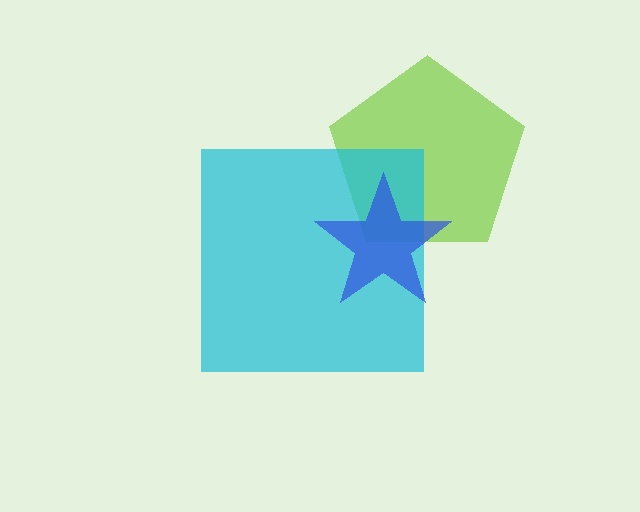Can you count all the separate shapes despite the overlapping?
Yes, there are 3 separate shapes.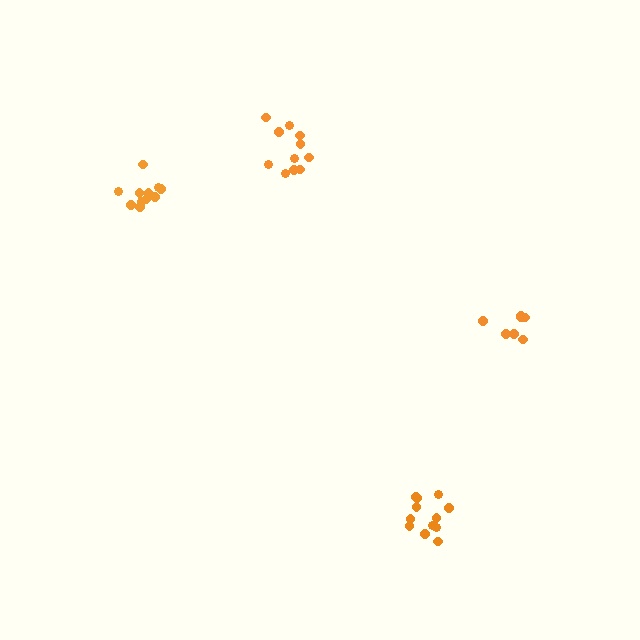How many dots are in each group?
Group 1: 7 dots, Group 2: 11 dots, Group 3: 11 dots, Group 4: 12 dots (41 total).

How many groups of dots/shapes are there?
There are 4 groups.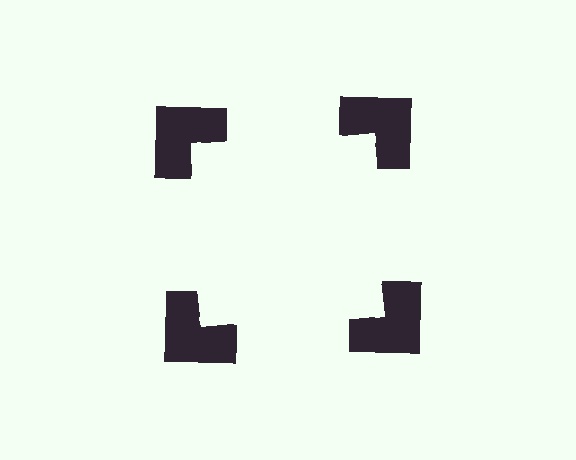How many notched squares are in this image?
There are 4 — one at each vertex of the illusory square.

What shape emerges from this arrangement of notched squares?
An illusory square — its edges are inferred from the aligned wedge cuts in the notched squares, not physically drawn.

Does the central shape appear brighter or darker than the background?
It typically appears slightly brighter than the background, even though no actual brightness change is drawn.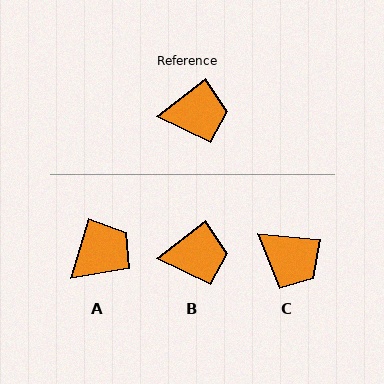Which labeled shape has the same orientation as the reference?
B.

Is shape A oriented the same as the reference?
No, it is off by about 36 degrees.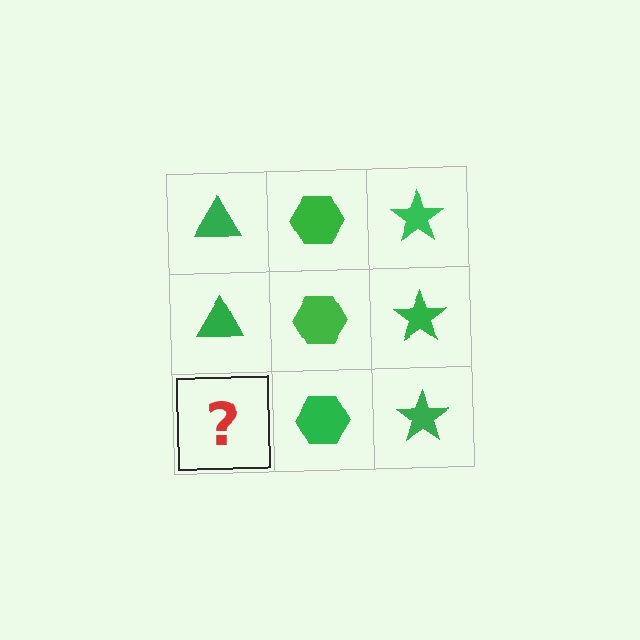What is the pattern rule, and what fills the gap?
The rule is that each column has a consistent shape. The gap should be filled with a green triangle.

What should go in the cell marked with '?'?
The missing cell should contain a green triangle.